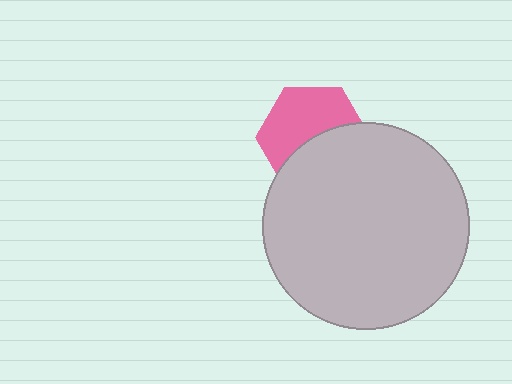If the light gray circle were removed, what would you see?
You would see the complete pink hexagon.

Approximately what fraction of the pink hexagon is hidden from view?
Roughly 46% of the pink hexagon is hidden behind the light gray circle.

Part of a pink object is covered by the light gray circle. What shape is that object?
It is a hexagon.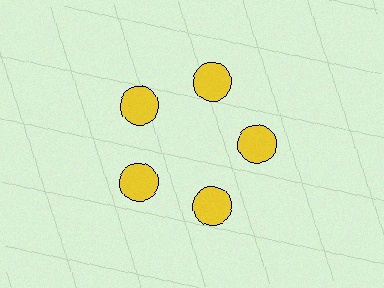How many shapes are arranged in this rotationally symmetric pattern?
There are 5 shapes, arranged in 5 groups of 1.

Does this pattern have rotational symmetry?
Yes, this pattern has 5-fold rotational symmetry. It looks the same after rotating 72 degrees around the center.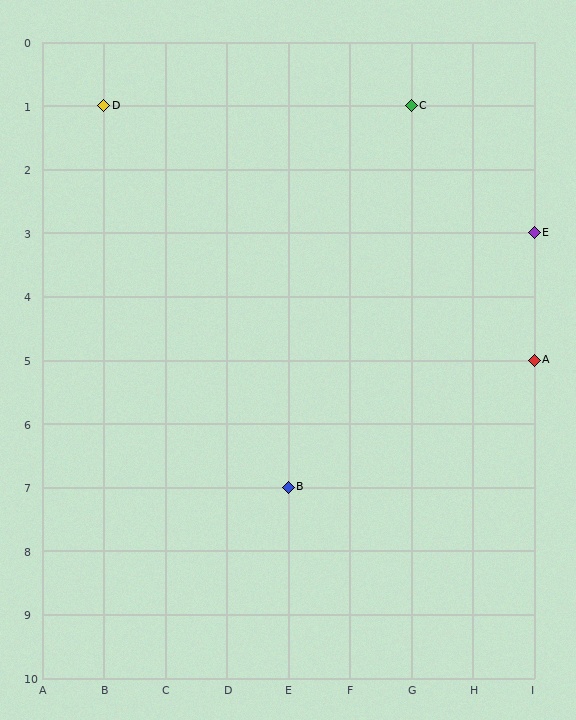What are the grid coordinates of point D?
Point D is at grid coordinates (B, 1).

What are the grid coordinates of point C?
Point C is at grid coordinates (G, 1).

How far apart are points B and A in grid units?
Points B and A are 4 columns and 2 rows apart (about 4.5 grid units diagonally).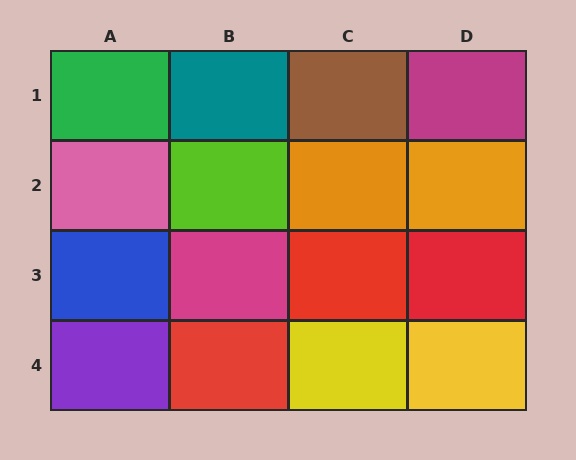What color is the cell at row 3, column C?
Red.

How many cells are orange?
2 cells are orange.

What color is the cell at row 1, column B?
Teal.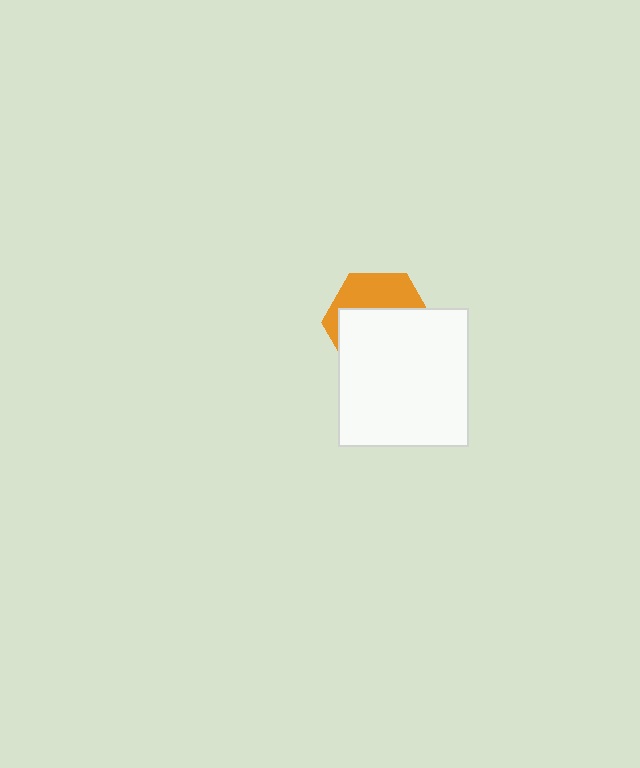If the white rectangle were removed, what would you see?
You would see the complete orange hexagon.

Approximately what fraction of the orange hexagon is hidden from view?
Roughly 64% of the orange hexagon is hidden behind the white rectangle.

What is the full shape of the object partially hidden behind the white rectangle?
The partially hidden object is an orange hexagon.